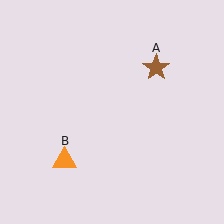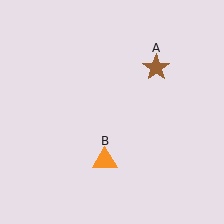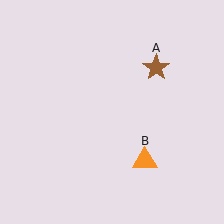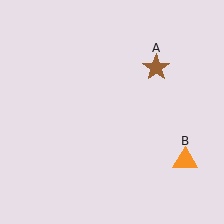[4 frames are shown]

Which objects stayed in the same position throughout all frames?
Brown star (object A) remained stationary.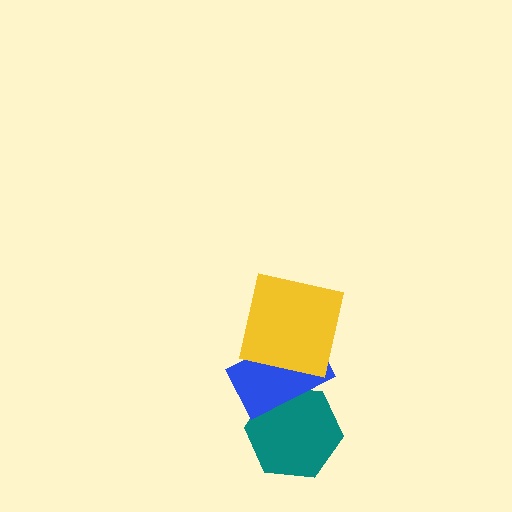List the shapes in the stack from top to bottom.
From top to bottom: the yellow square, the blue rectangle, the teal hexagon.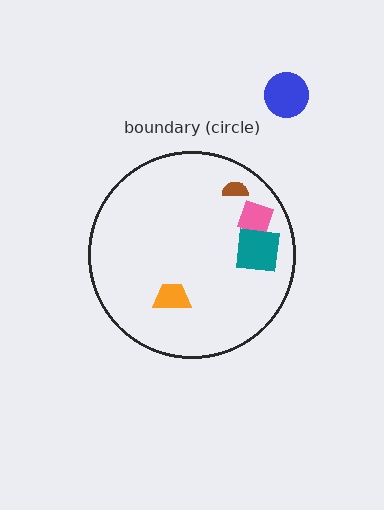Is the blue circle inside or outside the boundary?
Outside.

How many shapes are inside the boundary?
4 inside, 1 outside.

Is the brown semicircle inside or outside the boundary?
Inside.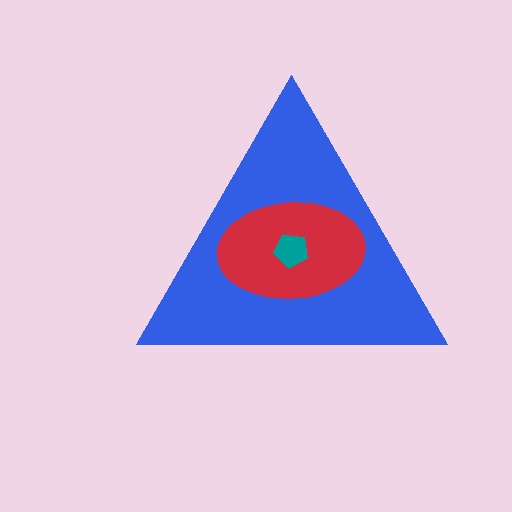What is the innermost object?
The teal pentagon.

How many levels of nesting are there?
3.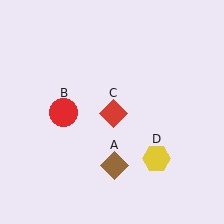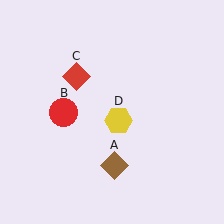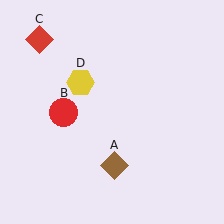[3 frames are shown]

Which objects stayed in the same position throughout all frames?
Brown diamond (object A) and red circle (object B) remained stationary.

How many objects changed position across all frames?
2 objects changed position: red diamond (object C), yellow hexagon (object D).